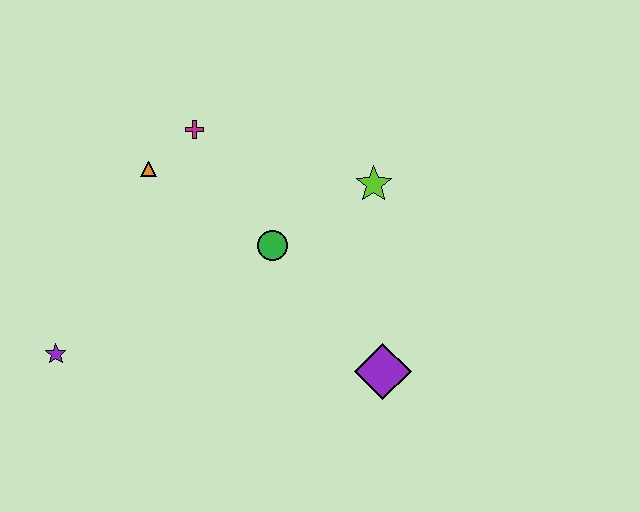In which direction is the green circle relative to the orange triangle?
The green circle is to the right of the orange triangle.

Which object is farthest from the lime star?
The purple star is farthest from the lime star.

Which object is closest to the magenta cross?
The orange triangle is closest to the magenta cross.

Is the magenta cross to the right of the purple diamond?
No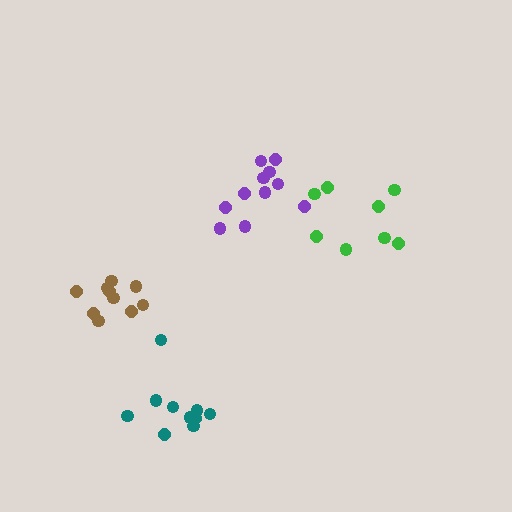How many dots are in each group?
Group 1: 10 dots, Group 2: 10 dots, Group 3: 8 dots, Group 4: 11 dots (39 total).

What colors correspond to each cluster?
The clusters are colored: teal, brown, green, purple.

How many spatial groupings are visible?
There are 4 spatial groupings.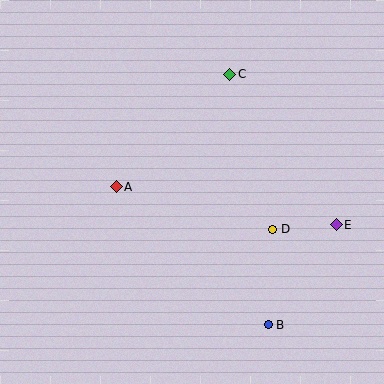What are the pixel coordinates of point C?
Point C is at (230, 74).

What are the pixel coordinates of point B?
Point B is at (268, 325).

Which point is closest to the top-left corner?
Point A is closest to the top-left corner.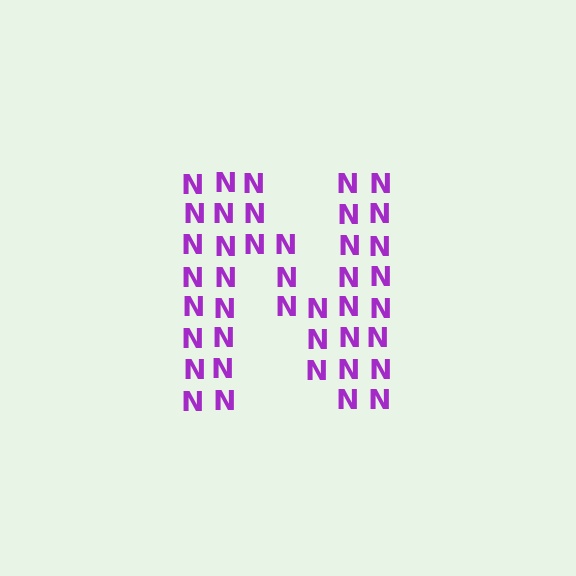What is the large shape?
The large shape is the letter N.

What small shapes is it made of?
It is made of small letter N's.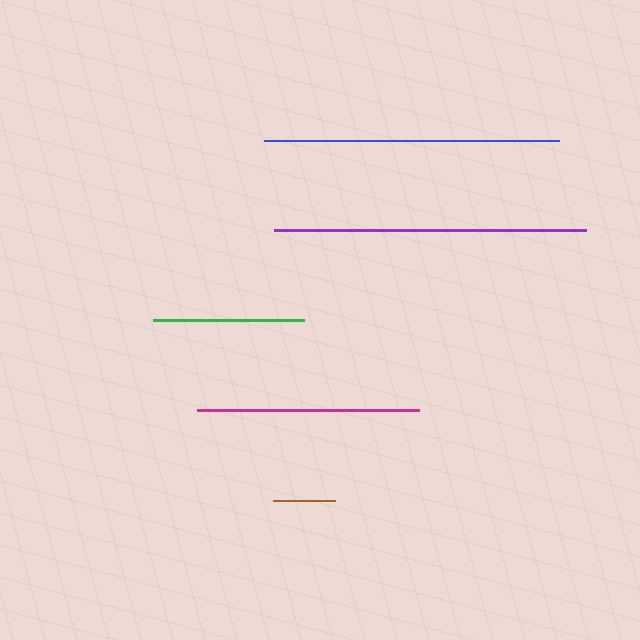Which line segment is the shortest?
The brown line is the shortest at approximately 62 pixels.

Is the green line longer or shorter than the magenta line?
The magenta line is longer than the green line.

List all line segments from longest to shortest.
From longest to shortest: purple, blue, magenta, green, brown.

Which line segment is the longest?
The purple line is the longest at approximately 312 pixels.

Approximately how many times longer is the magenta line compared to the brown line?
The magenta line is approximately 3.6 times the length of the brown line.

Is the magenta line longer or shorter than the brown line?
The magenta line is longer than the brown line.